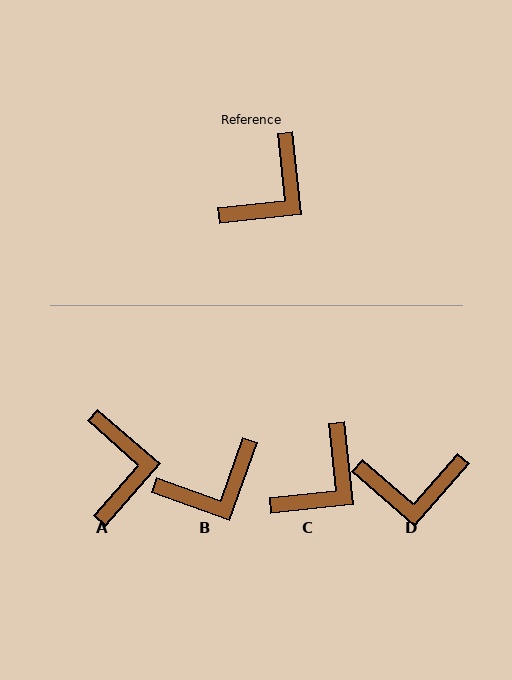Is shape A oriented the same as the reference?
No, it is off by about 42 degrees.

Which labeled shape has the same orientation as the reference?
C.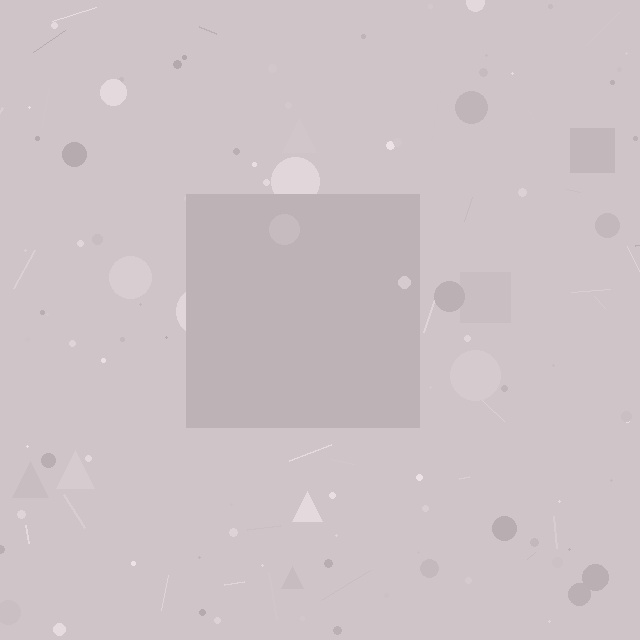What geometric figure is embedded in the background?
A square is embedded in the background.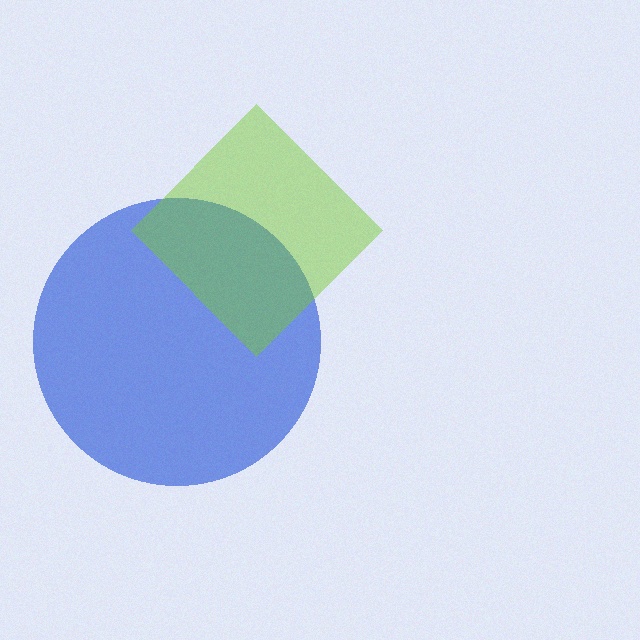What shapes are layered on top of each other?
The layered shapes are: a blue circle, a lime diamond.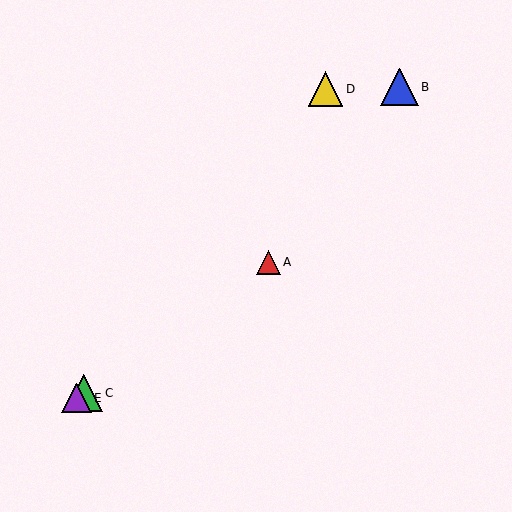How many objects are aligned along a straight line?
3 objects (A, C, E) are aligned along a straight line.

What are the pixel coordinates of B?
Object B is at (399, 87).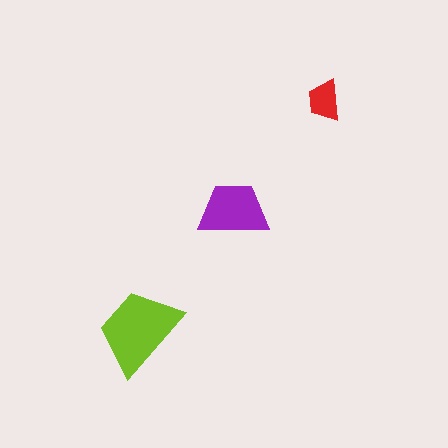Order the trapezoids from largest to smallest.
the lime one, the purple one, the red one.